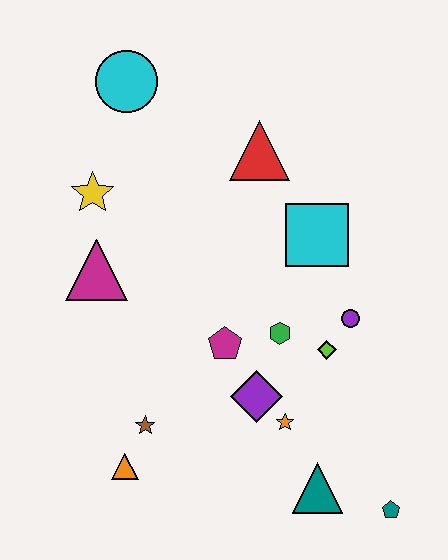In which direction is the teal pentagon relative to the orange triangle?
The teal pentagon is to the right of the orange triangle.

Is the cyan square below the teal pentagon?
No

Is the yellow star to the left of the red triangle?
Yes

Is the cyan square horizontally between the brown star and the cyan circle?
No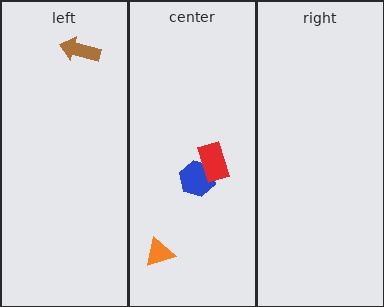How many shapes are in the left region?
1.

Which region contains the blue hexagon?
The center region.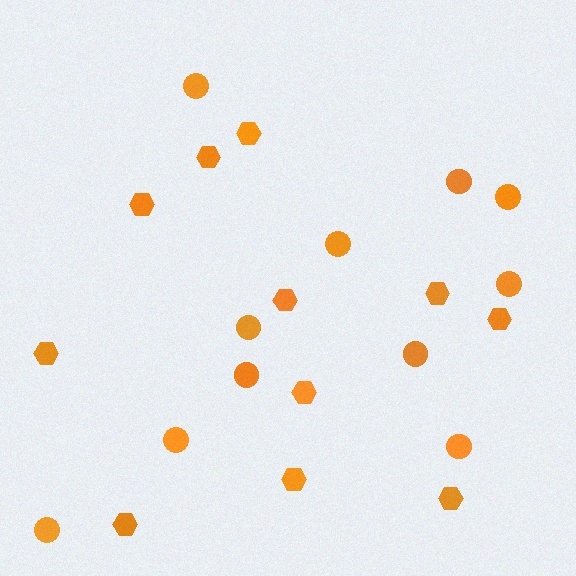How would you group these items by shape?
There are 2 groups: one group of hexagons (11) and one group of circles (11).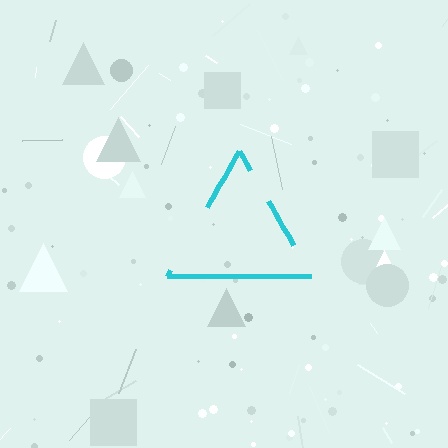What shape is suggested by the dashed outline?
The dashed outline suggests a triangle.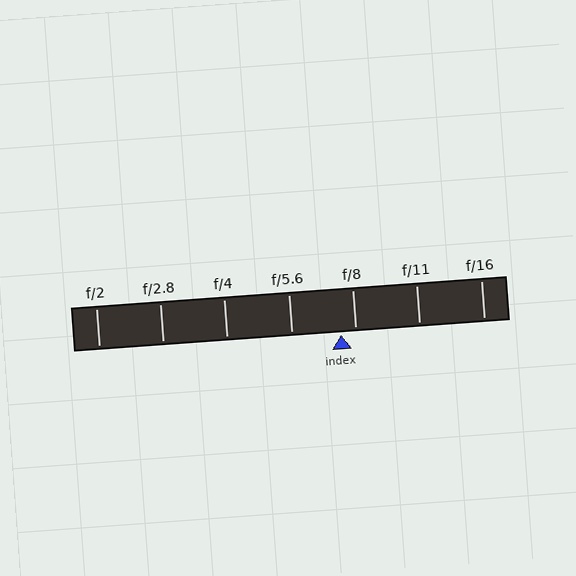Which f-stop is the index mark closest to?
The index mark is closest to f/8.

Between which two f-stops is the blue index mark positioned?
The index mark is between f/5.6 and f/8.